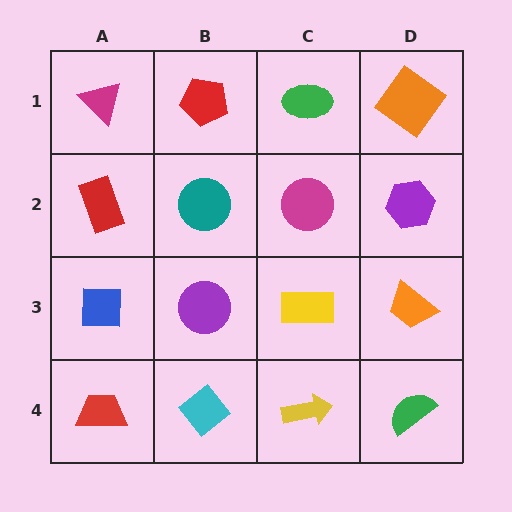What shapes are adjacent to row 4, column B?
A purple circle (row 3, column B), a red trapezoid (row 4, column A), a yellow arrow (row 4, column C).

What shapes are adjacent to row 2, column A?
A magenta triangle (row 1, column A), a blue square (row 3, column A), a teal circle (row 2, column B).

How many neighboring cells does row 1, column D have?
2.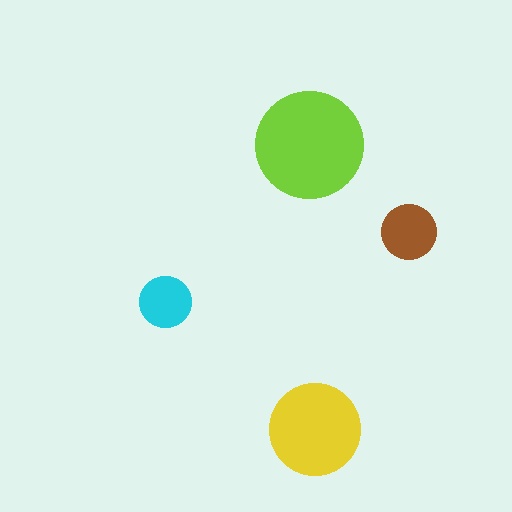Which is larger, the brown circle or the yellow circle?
The yellow one.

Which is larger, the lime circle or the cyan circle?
The lime one.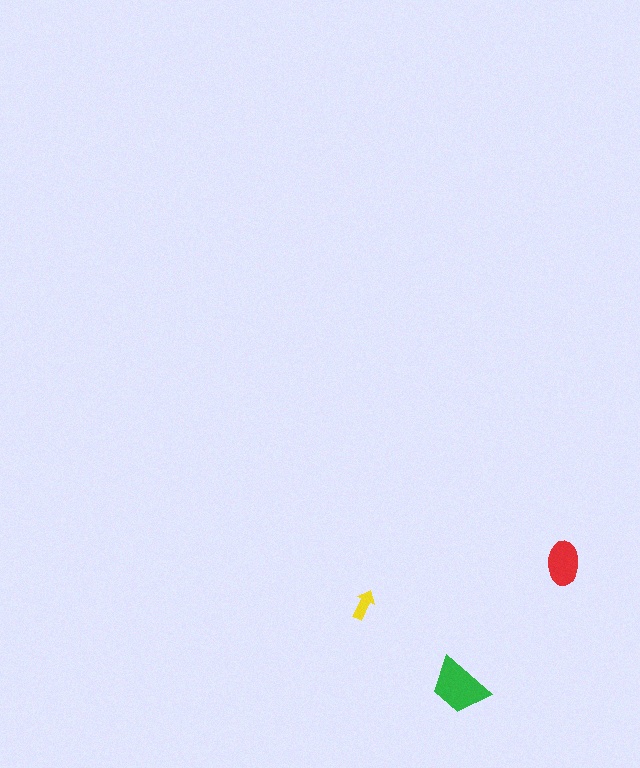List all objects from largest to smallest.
The green trapezoid, the red ellipse, the yellow arrow.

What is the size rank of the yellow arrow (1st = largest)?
3rd.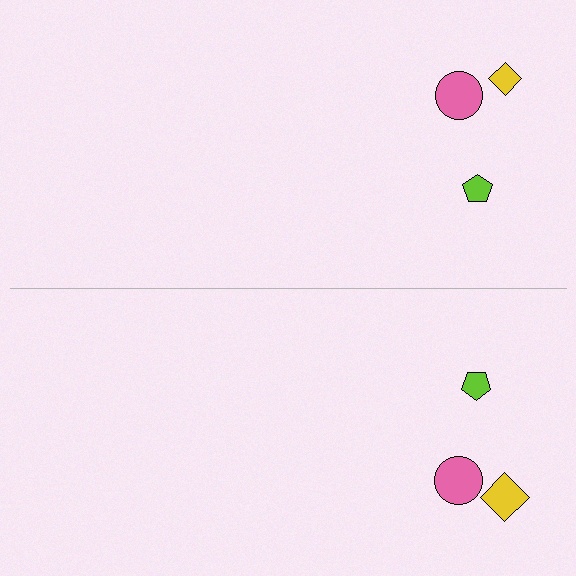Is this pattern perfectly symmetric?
No, the pattern is not perfectly symmetric. The yellow diamond on the bottom side has a different size than its mirror counterpart.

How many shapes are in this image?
There are 6 shapes in this image.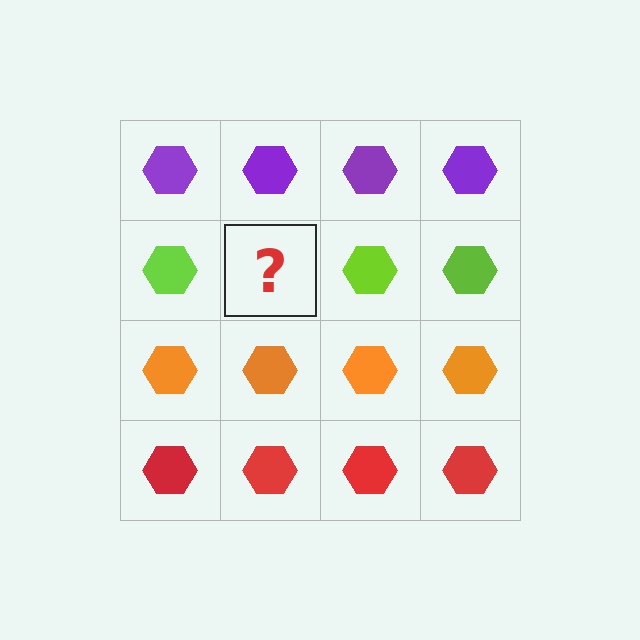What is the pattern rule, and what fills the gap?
The rule is that each row has a consistent color. The gap should be filled with a lime hexagon.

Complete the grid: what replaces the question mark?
The question mark should be replaced with a lime hexagon.